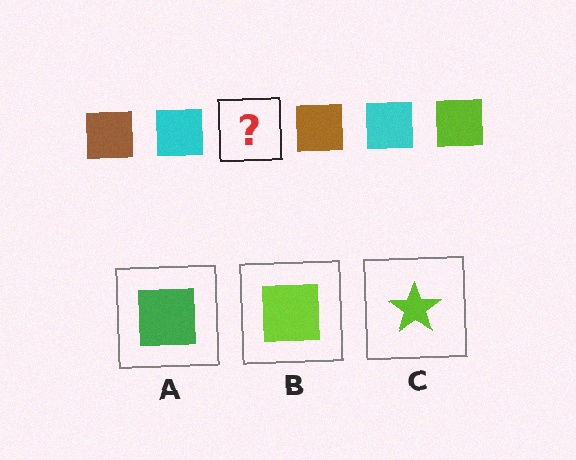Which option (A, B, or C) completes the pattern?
B.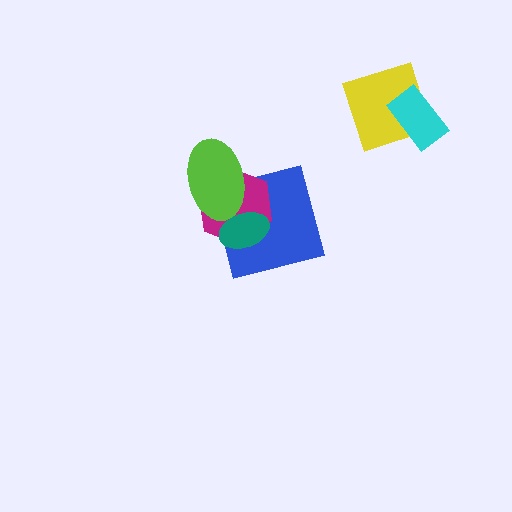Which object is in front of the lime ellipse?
The teal ellipse is in front of the lime ellipse.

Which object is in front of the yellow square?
The cyan rectangle is in front of the yellow square.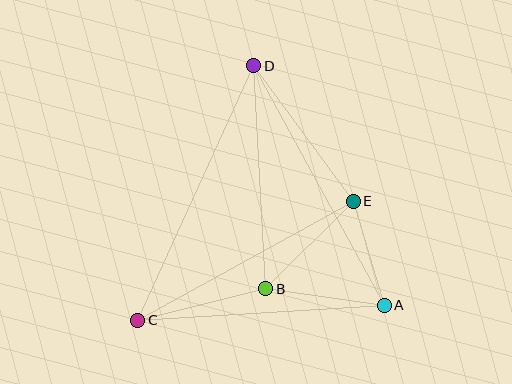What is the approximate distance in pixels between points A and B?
The distance between A and B is approximately 119 pixels.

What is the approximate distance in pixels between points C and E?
The distance between C and E is approximately 247 pixels.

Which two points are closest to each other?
Points A and E are closest to each other.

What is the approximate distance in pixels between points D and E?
The distance between D and E is approximately 168 pixels.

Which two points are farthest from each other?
Points C and D are farthest from each other.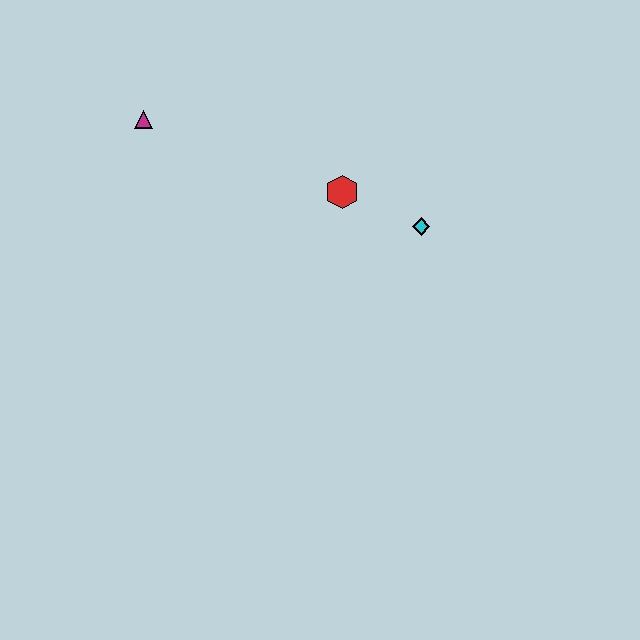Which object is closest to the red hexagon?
The cyan diamond is closest to the red hexagon.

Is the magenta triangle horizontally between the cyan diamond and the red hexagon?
No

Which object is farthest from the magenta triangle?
The cyan diamond is farthest from the magenta triangle.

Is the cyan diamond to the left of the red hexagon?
No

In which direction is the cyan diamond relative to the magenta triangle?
The cyan diamond is to the right of the magenta triangle.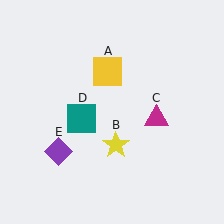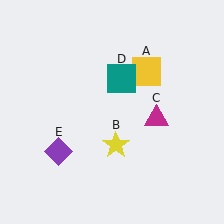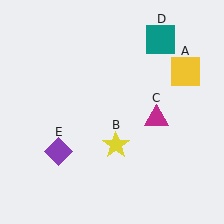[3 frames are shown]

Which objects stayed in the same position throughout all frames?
Yellow star (object B) and magenta triangle (object C) and purple diamond (object E) remained stationary.